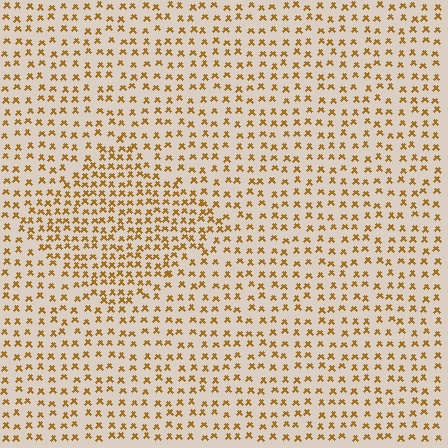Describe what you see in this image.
The image contains small brown elements arranged at two different densities. A diamond-shaped region is visible where the elements are more densely packed than the surrounding area.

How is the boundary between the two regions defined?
The boundary is defined by a change in element density (approximately 1.7x ratio). All elements are the same color, size, and shape.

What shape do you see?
I see a diamond.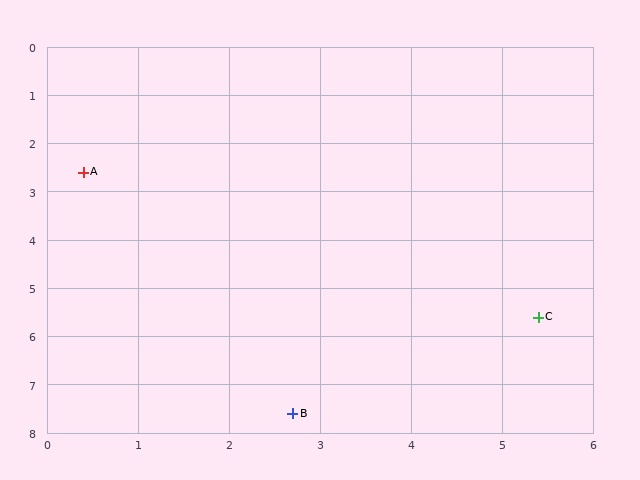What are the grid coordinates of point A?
Point A is at approximately (0.4, 2.6).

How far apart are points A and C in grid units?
Points A and C are about 5.8 grid units apart.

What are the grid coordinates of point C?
Point C is at approximately (5.4, 5.6).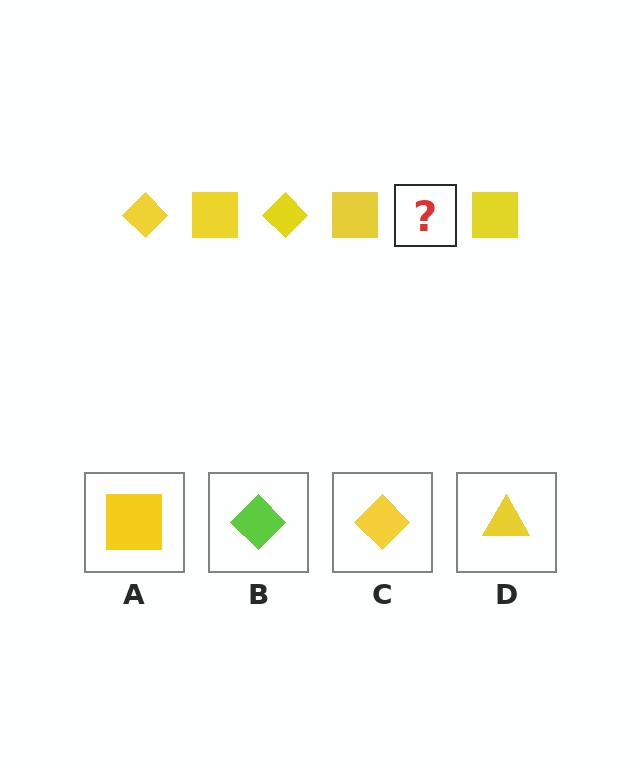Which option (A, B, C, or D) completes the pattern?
C.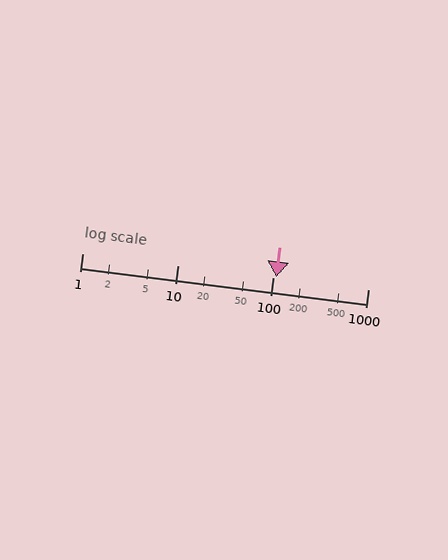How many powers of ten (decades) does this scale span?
The scale spans 3 decades, from 1 to 1000.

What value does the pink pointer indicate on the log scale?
The pointer indicates approximately 110.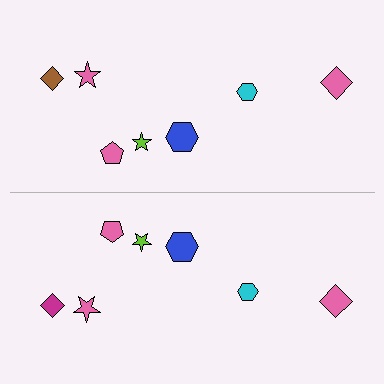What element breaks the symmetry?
The magenta diamond on the bottom side breaks the symmetry — its mirror counterpart is brown.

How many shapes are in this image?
There are 14 shapes in this image.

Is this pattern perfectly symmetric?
No, the pattern is not perfectly symmetric. The magenta diamond on the bottom side breaks the symmetry — its mirror counterpart is brown.